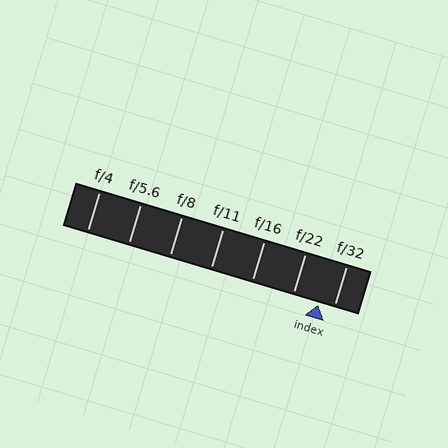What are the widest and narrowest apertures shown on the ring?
The widest aperture shown is f/4 and the narrowest is f/32.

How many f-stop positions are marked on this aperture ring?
There are 7 f-stop positions marked.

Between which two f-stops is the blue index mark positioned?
The index mark is between f/22 and f/32.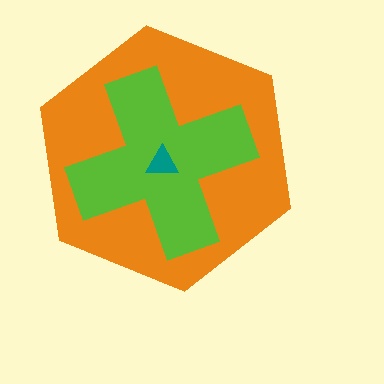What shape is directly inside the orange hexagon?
The lime cross.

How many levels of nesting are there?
3.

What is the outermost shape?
The orange hexagon.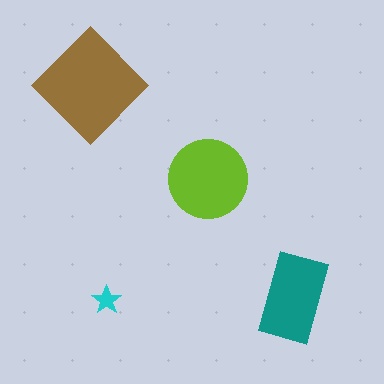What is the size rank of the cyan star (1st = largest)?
4th.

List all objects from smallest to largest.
The cyan star, the teal rectangle, the lime circle, the brown diamond.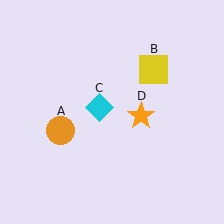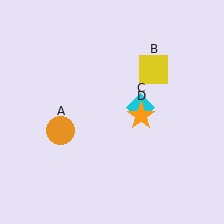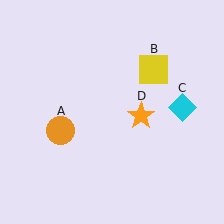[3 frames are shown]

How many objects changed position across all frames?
1 object changed position: cyan diamond (object C).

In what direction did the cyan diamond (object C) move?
The cyan diamond (object C) moved right.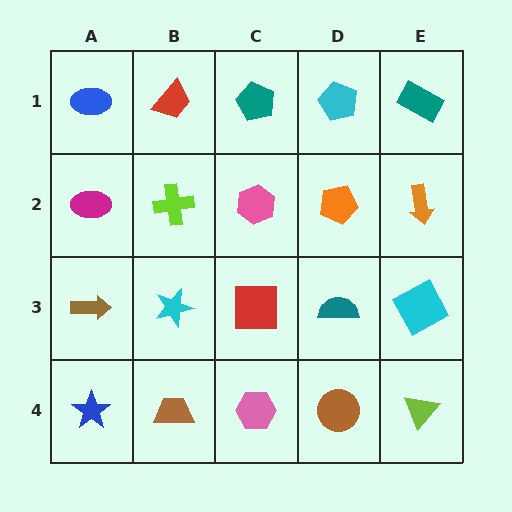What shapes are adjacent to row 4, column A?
A brown arrow (row 3, column A), a brown trapezoid (row 4, column B).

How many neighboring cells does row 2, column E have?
3.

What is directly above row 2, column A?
A blue ellipse.